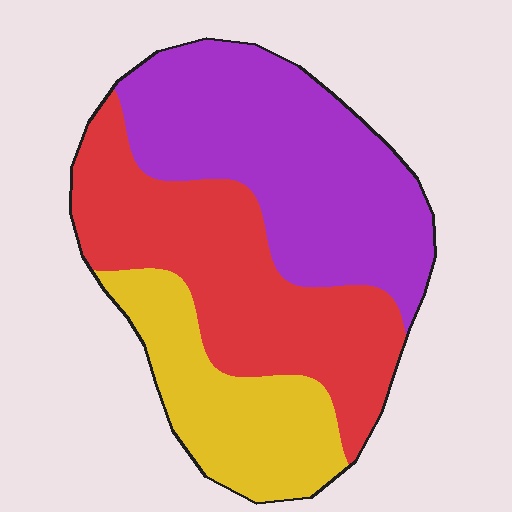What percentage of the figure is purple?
Purple takes up about two fifths (2/5) of the figure.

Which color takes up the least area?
Yellow, at roughly 20%.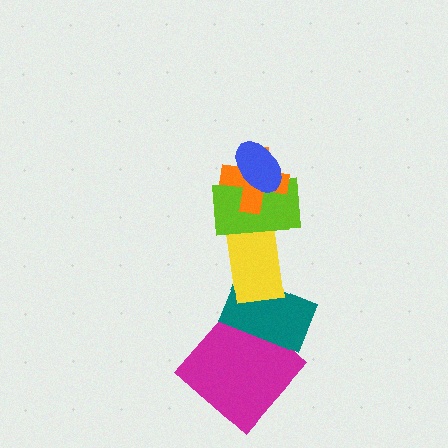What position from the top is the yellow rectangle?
The yellow rectangle is 4th from the top.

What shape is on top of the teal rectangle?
The yellow rectangle is on top of the teal rectangle.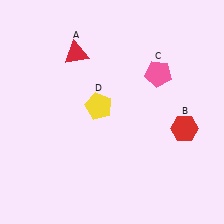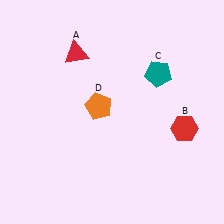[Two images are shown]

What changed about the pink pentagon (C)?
In Image 1, C is pink. In Image 2, it changed to teal.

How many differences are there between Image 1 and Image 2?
There are 2 differences between the two images.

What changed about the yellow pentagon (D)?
In Image 1, D is yellow. In Image 2, it changed to orange.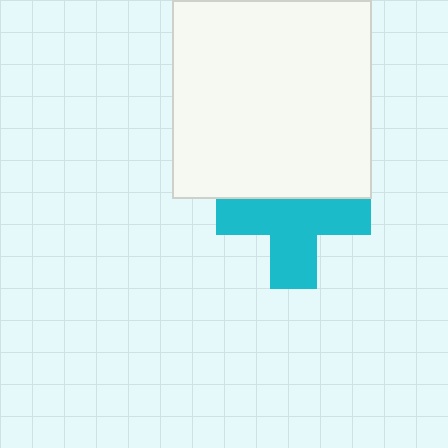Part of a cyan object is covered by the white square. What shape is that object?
It is a cross.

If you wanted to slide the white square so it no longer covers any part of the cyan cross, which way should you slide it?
Slide it up — that is the most direct way to separate the two shapes.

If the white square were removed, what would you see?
You would see the complete cyan cross.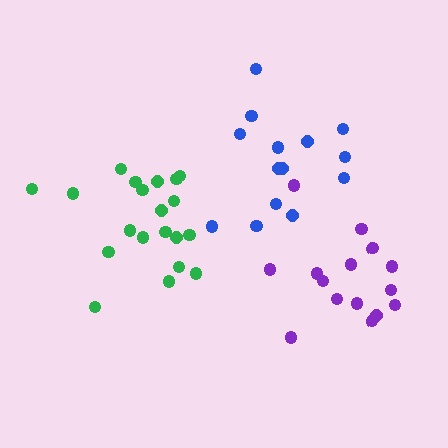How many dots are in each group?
Group 1: 20 dots, Group 2: 14 dots, Group 3: 15 dots (49 total).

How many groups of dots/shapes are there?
There are 3 groups.